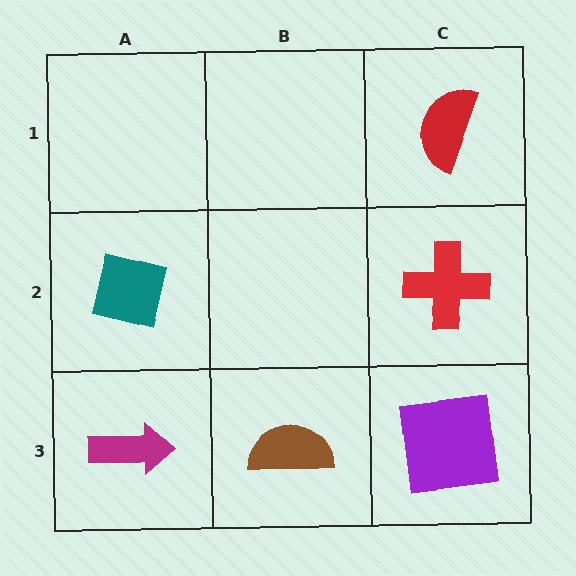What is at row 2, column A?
A teal square.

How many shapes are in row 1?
1 shape.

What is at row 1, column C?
A red semicircle.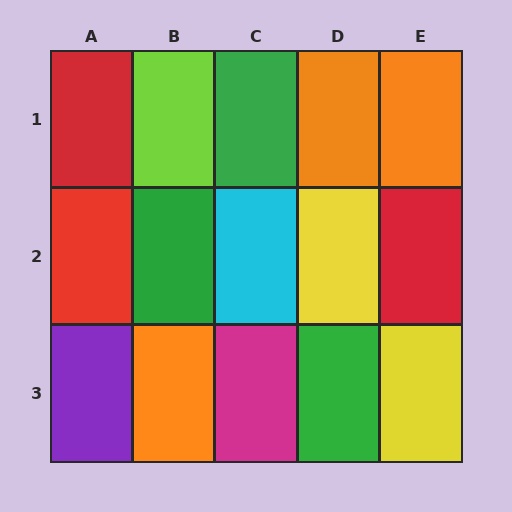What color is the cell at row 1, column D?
Orange.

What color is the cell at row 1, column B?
Lime.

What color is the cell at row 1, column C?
Green.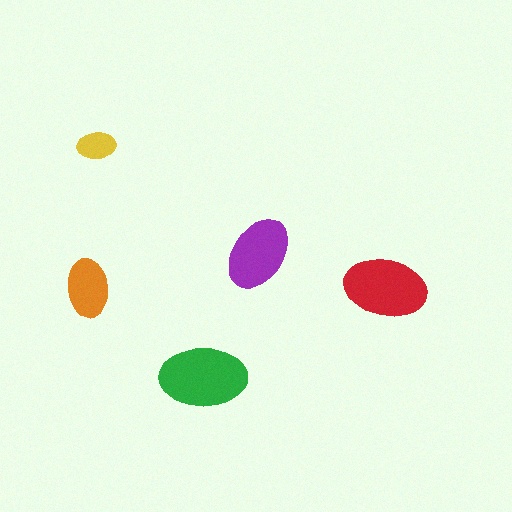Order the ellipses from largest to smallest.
the green one, the red one, the purple one, the orange one, the yellow one.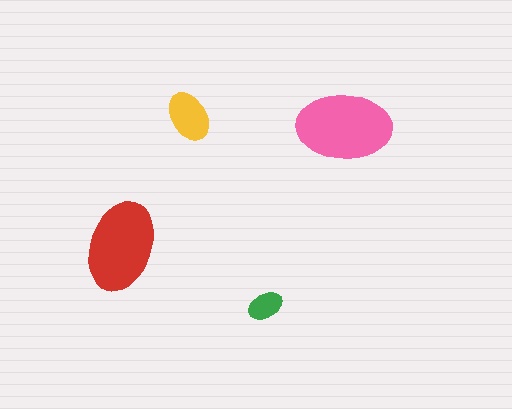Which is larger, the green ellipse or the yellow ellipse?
The yellow one.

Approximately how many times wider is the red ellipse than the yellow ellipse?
About 2 times wider.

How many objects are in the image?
There are 4 objects in the image.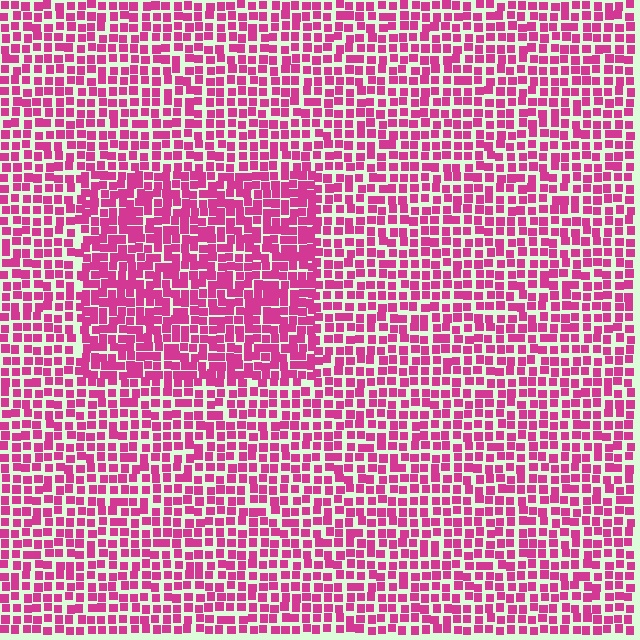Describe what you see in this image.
The image contains small magenta elements arranged at two different densities. A rectangle-shaped region is visible where the elements are more densely packed than the surrounding area.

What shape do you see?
I see a rectangle.